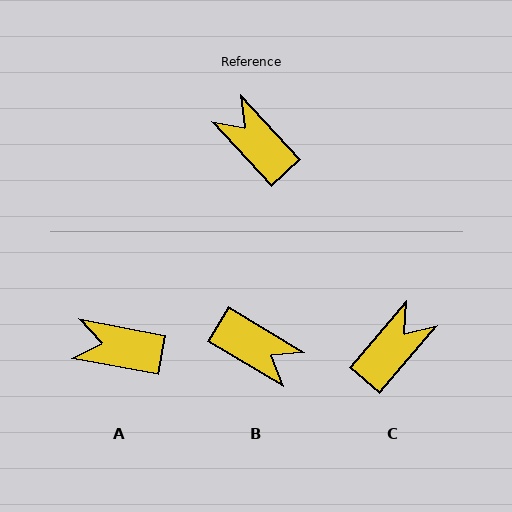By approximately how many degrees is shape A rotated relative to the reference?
Approximately 37 degrees counter-clockwise.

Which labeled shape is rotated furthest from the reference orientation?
B, about 163 degrees away.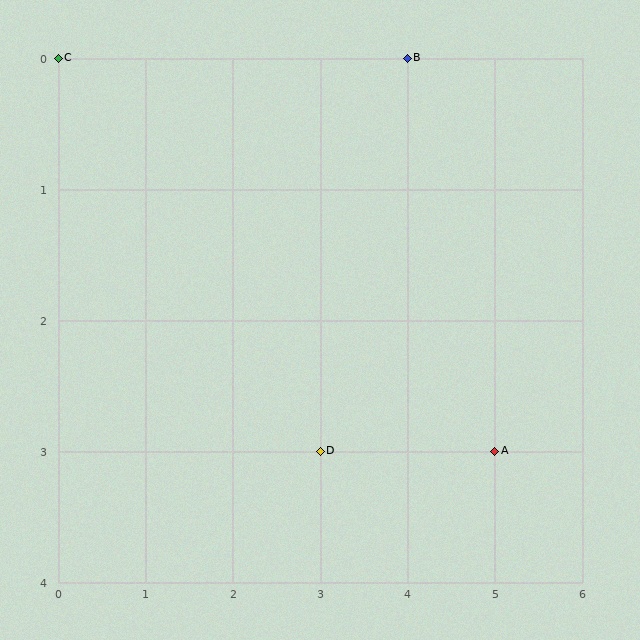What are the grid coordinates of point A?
Point A is at grid coordinates (5, 3).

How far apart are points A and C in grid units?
Points A and C are 5 columns and 3 rows apart (about 5.8 grid units diagonally).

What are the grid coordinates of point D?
Point D is at grid coordinates (3, 3).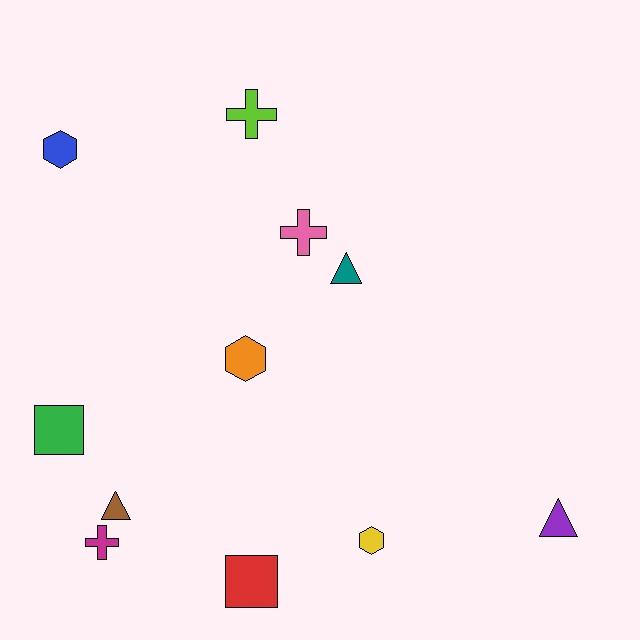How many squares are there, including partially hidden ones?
There are 2 squares.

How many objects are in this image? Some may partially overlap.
There are 11 objects.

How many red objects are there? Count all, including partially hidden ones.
There is 1 red object.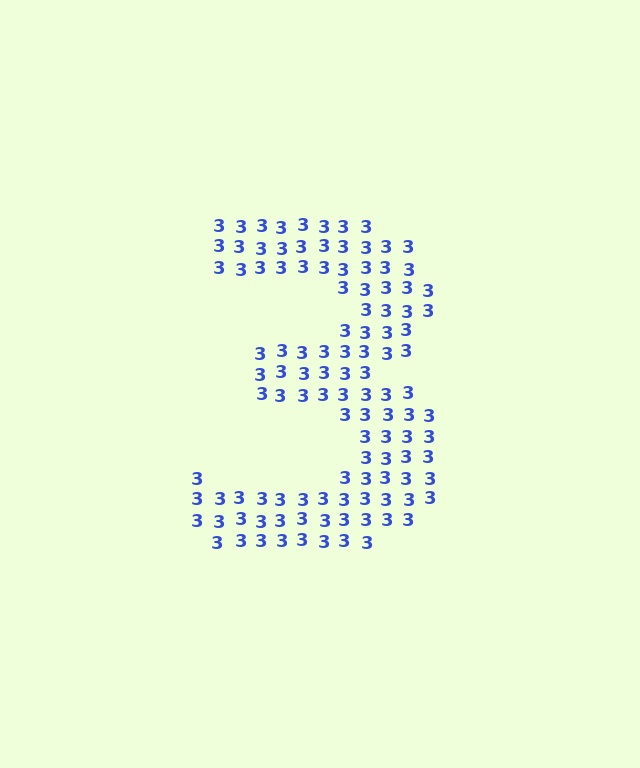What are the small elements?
The small elements are digit 3's.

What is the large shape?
The large shape is the digit 3.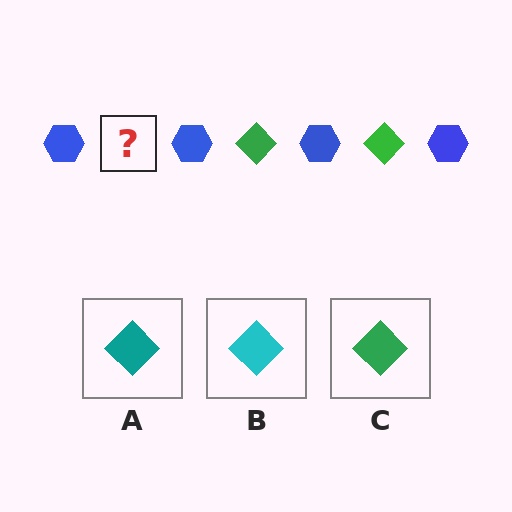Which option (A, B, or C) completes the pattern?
C.